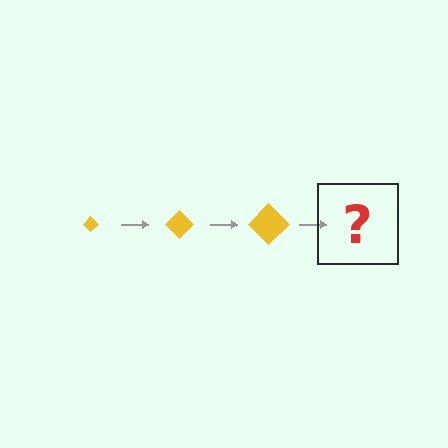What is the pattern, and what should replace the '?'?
The pattern is that the diamond gets progressively larger each step. The '?' should be a yellow diamond, larger than the previous one.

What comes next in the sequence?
The next element should be a yellow diamond, larger than the previous one.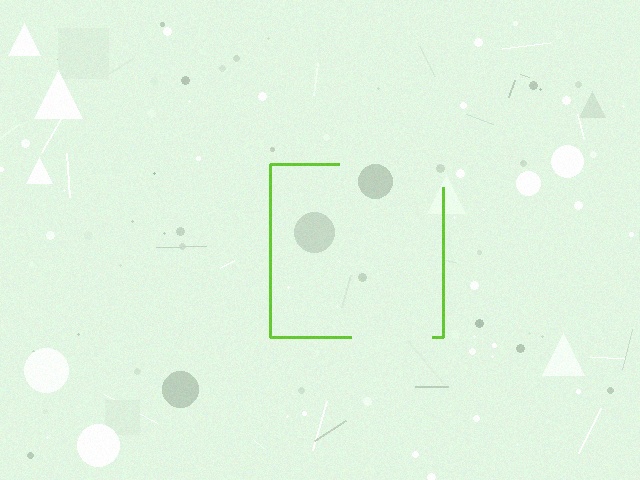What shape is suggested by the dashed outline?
The dashed outline suggests a square.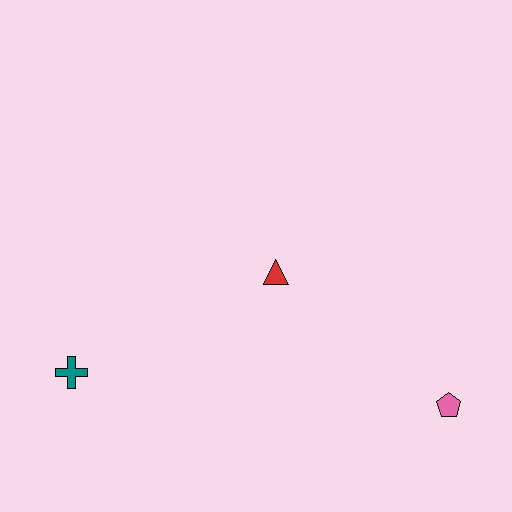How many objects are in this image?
There are 3 objects.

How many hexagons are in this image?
There are no hexagons.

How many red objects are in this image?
There is 1 red object.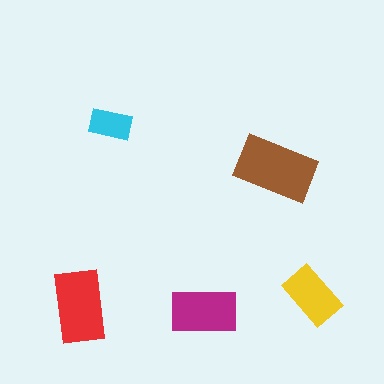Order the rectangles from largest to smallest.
the brown one, the red one, the magenta one, the yellow one, the cyan one.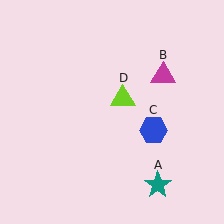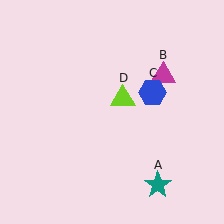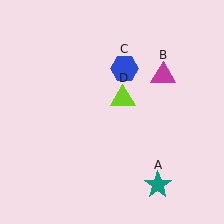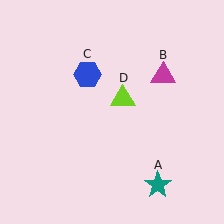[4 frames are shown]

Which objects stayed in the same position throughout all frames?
Teal star (object A) and magenta triangle (object B) and lime triangle (object D) remained stationary.